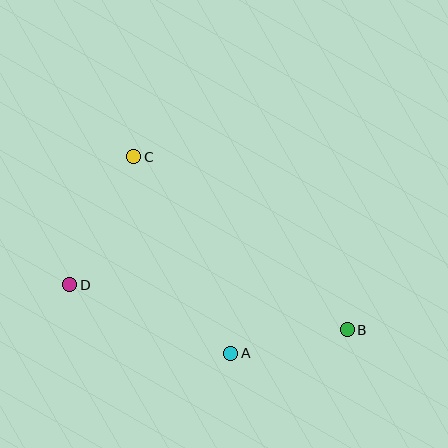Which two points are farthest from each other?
Points B and D are farthest from each other.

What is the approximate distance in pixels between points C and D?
The distance between C and D is approximately 143 pixels.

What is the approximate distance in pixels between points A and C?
The distance between A and C is approximately 219 pixels.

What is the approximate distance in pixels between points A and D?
The distance between A and D is approximately 175 pixels.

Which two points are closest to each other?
Points A and B are closest to each other.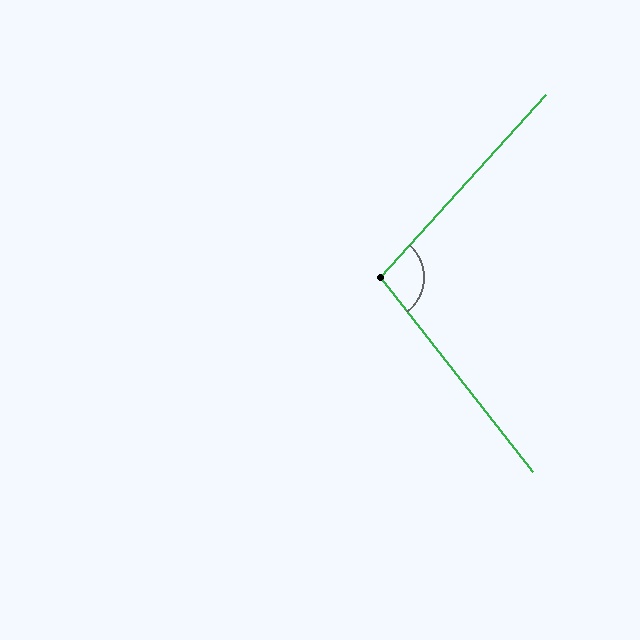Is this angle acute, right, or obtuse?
It is obtuse.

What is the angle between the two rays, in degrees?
Approximately 99 degrees.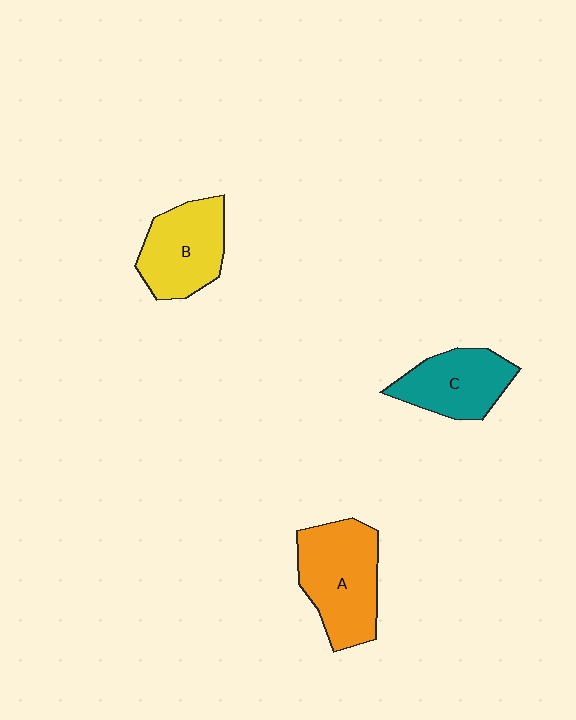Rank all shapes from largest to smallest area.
From largest to smallest: A (orange), B (yellow), C (teal).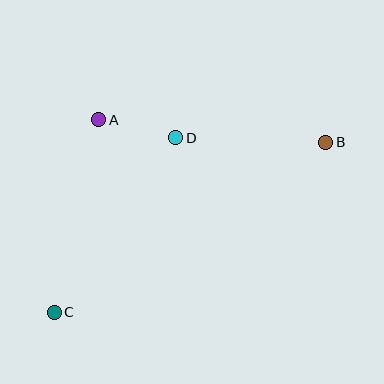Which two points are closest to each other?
Points A and D are closest to each other.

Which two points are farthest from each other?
Points B and C are farthest from each other.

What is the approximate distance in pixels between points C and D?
The distance between C and D is approximately 212 pixels.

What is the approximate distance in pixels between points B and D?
The distance between B and D is approximately 150 pixels.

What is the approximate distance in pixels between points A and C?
The distance between A and C is approximately 197 pixels.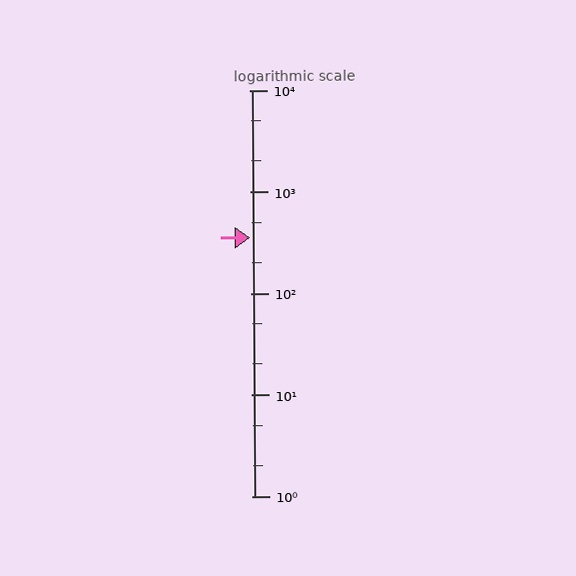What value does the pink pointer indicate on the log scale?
The pointer indicates approximately 350.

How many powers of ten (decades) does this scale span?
The scale spans 4 decades, from 1 to 10000.